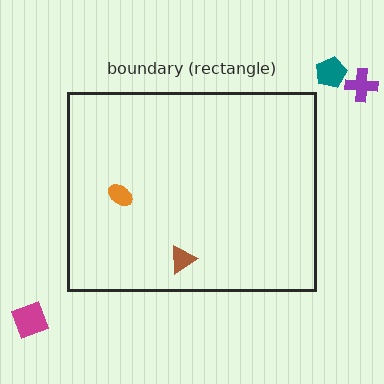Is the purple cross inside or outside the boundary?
Outside.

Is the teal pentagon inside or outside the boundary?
Outside.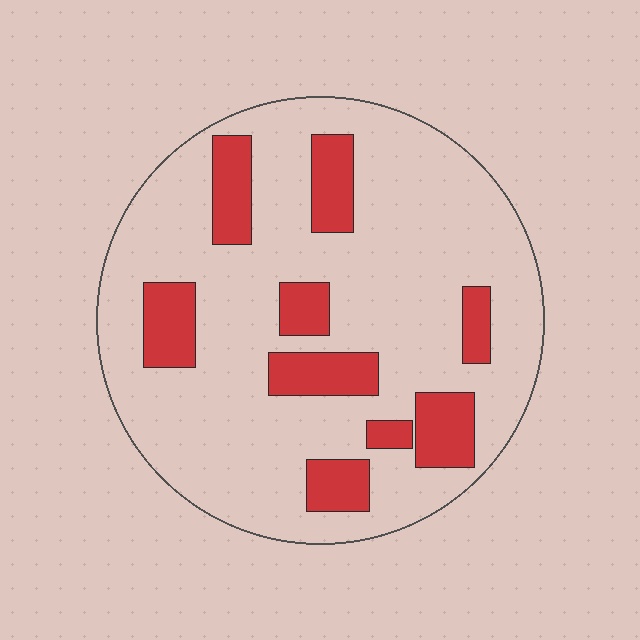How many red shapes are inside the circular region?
9.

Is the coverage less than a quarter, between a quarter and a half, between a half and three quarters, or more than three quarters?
Less than a quarter.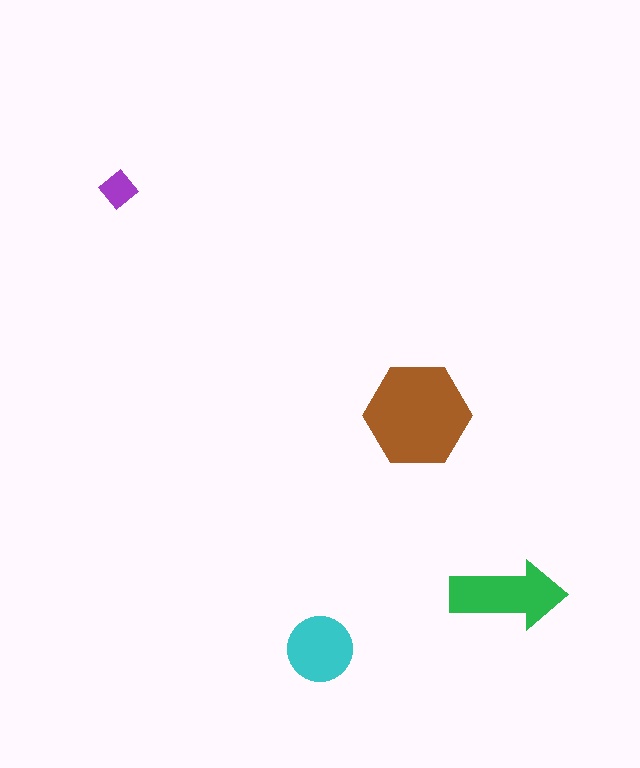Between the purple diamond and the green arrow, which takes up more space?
The green arrow.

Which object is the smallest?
The purple diamond.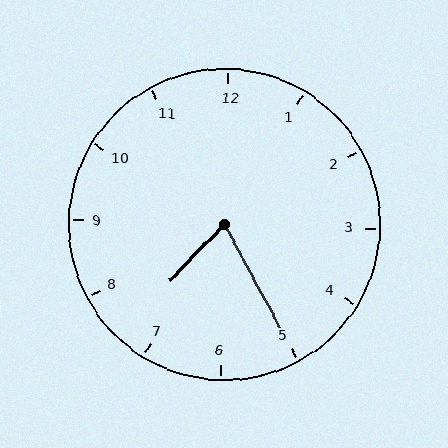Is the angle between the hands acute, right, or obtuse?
It is acute.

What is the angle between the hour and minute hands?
Approximately 72 degrees.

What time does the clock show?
7:25.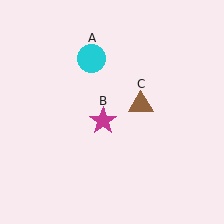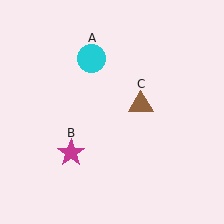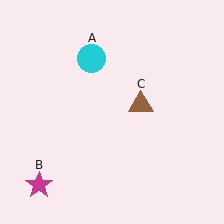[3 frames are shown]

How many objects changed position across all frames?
1 object changed position: magenta star (object B).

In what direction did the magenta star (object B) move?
The magenta star (object B) moved down and to the left.